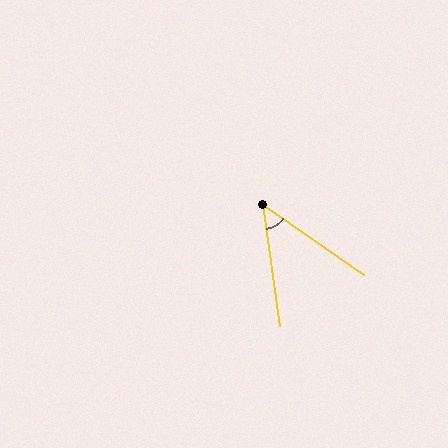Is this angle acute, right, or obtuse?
It is acute.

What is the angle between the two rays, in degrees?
Approximately 47 degrees.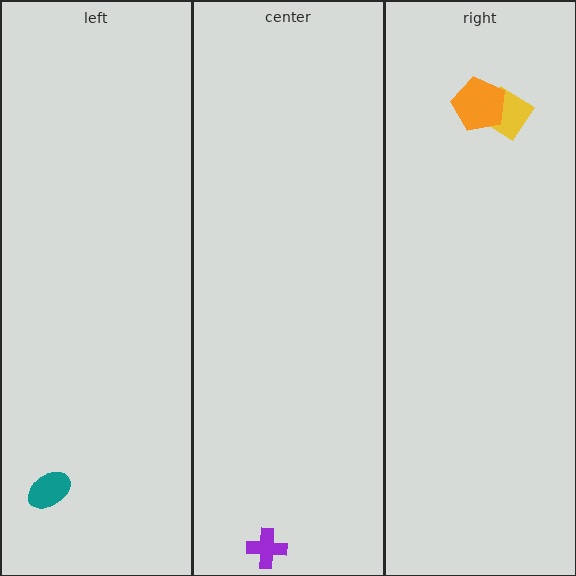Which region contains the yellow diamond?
The right region.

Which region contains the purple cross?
The center region.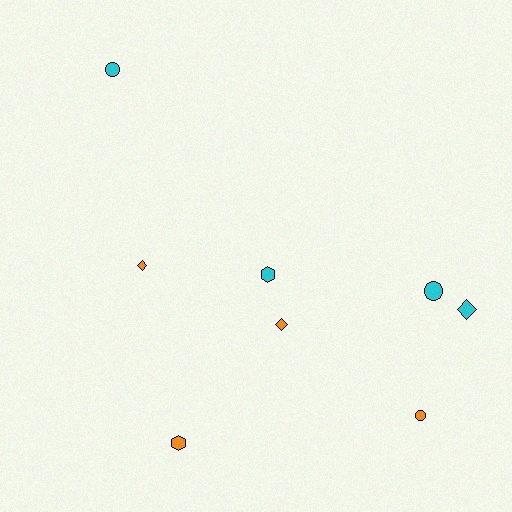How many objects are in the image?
There are 8 objects.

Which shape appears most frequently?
Diamond, with 3 objects.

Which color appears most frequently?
Orange, with 4 objects.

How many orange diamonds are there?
There are 2 orange diamonds.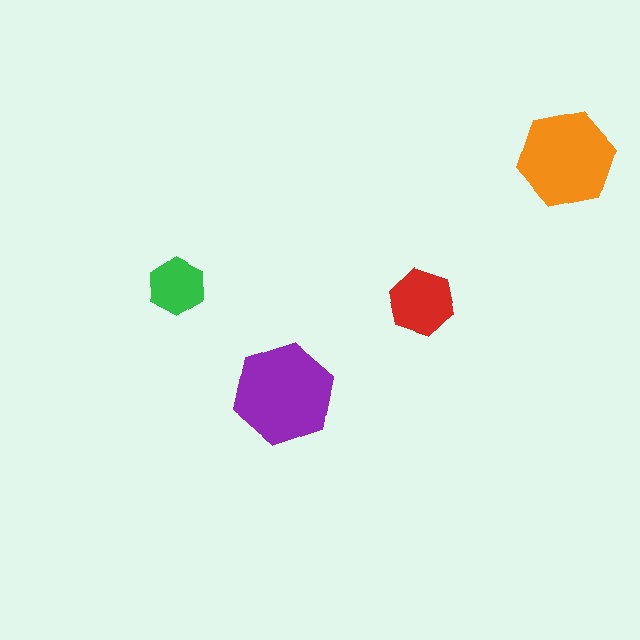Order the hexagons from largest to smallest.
the purple one, the orange one, the red one, the green one.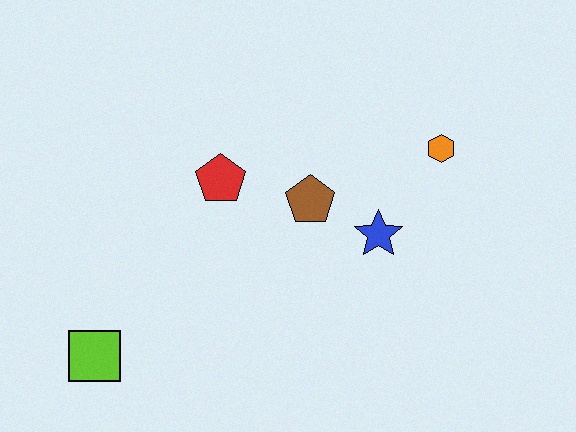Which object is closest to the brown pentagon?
The blue star is closest to the brown pentagon.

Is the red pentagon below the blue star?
No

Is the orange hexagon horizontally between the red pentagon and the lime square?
No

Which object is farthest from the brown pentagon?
The lime square is farthest from the brown pentagon.